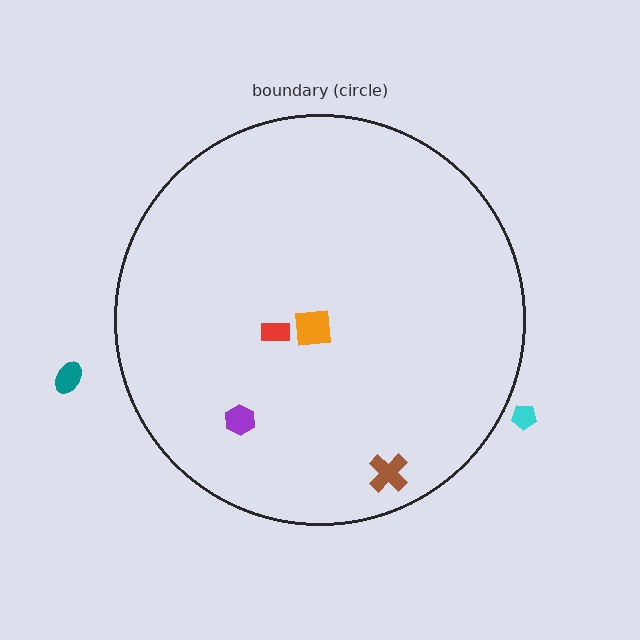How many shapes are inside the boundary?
4 inside, 2 outside.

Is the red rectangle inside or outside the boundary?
Inside.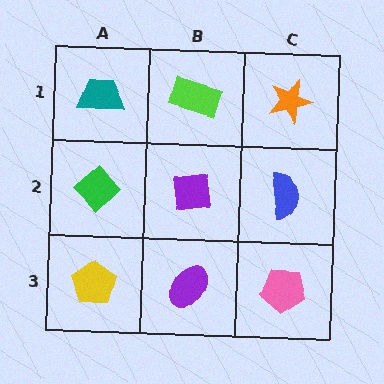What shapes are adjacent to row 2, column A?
A teal trapezoid (row 1, column A), a yellow pentagon (row 3, column A), a purple square (row 2, column B).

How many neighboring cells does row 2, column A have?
3.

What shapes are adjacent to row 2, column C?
An orange star (row 1, column C), a pink pentagon (row 3, column C), a purple square (row 2, column B).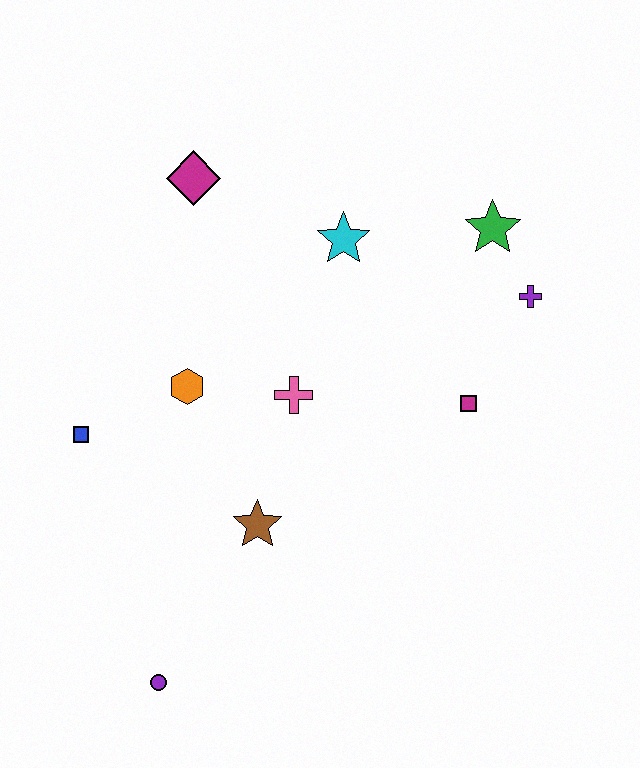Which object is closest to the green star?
The purple cross is closest to the green star.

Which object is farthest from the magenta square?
The purple circle is farthest from the magenta square.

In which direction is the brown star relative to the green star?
The brown star is below the green star.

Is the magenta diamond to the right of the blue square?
Yes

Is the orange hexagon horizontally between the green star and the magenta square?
No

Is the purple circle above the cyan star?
No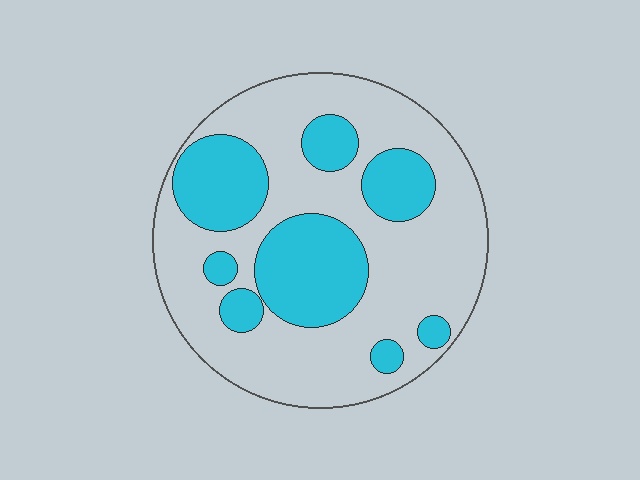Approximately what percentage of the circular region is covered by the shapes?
Approximately 35%.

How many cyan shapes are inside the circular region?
8.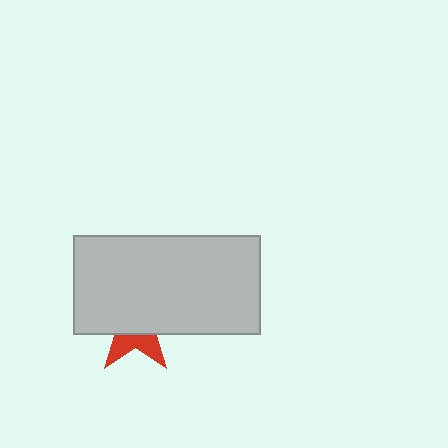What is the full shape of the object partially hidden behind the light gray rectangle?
The partially hidden object is a red star.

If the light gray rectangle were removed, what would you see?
You would see the complete red star.